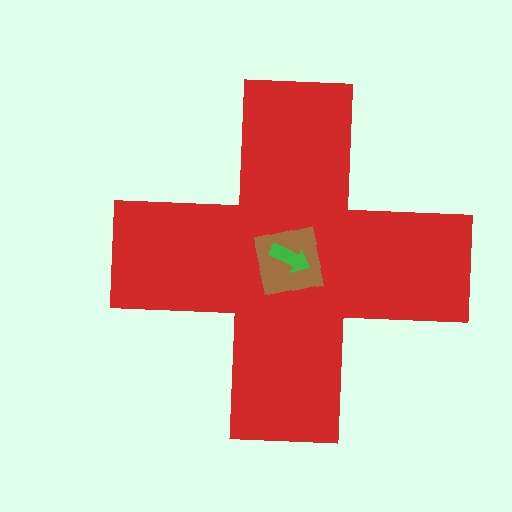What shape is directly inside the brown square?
The green arrow.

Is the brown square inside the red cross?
Yes.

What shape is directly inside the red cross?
The brown square.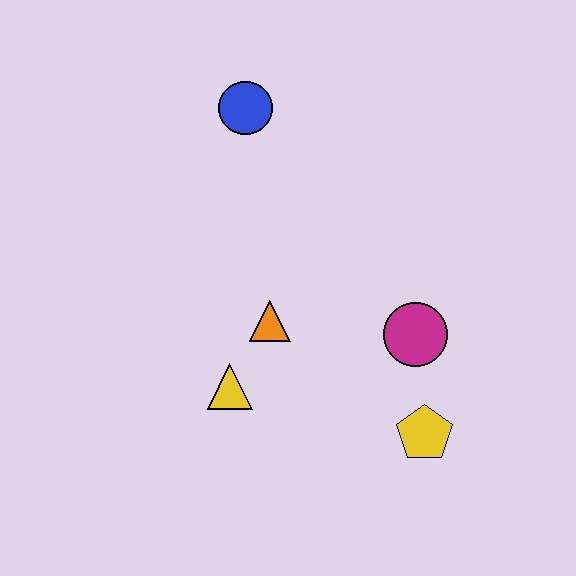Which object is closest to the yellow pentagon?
The magenta circle is closest to the yellow pentagon.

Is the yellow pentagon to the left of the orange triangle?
No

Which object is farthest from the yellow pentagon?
The blue circle is farthest from the yellow pentagon.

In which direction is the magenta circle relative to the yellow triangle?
The magenta circle is to the right of the yellow triangle.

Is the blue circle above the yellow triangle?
Yes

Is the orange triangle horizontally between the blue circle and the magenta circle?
Yes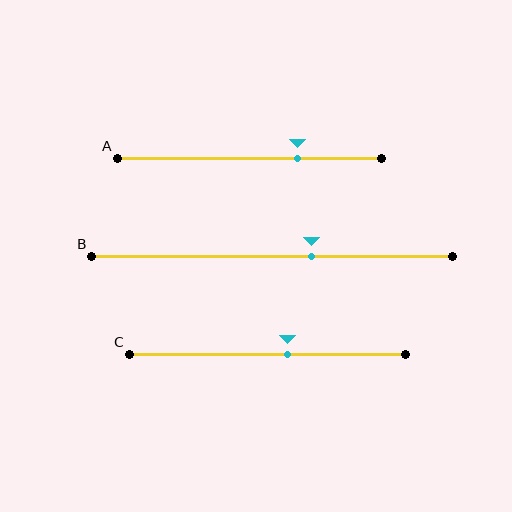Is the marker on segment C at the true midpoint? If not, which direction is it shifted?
No, the marker on segment C is shifted to the right by about 7% of the segment length.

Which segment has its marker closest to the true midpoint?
Segment C has its marker closest to the true midpoint.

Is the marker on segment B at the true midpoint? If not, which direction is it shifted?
No, the marker on segment B is shifted to the right by about 11% of the segment length.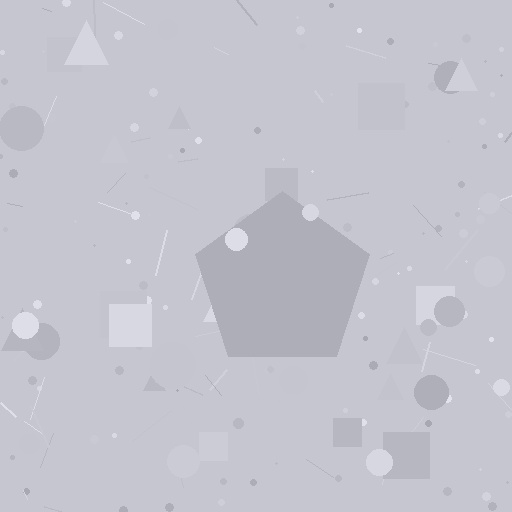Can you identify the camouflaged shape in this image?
The camouflaged shape is a pentagon.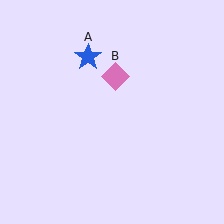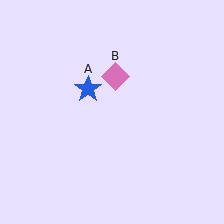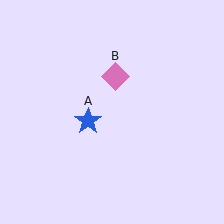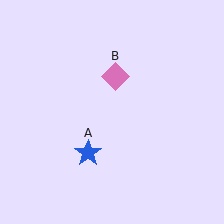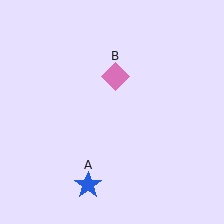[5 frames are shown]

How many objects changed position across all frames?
1 object changed position: blue star (object A).